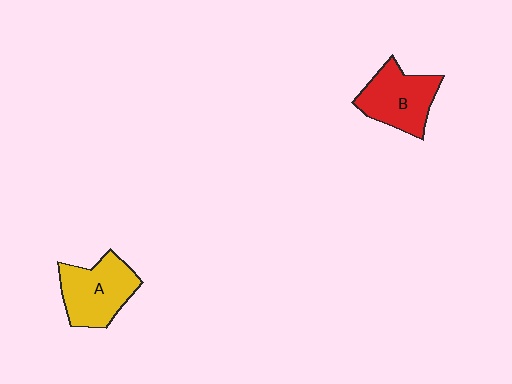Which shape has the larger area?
Shape A (yellow).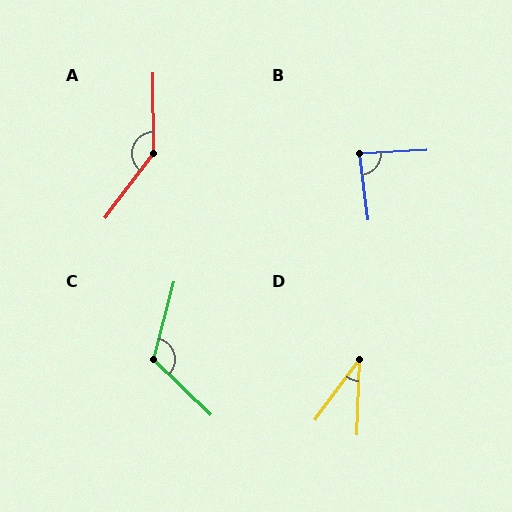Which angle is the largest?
A, at approximately 143 degrees.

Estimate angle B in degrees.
Approximately 86 degrees.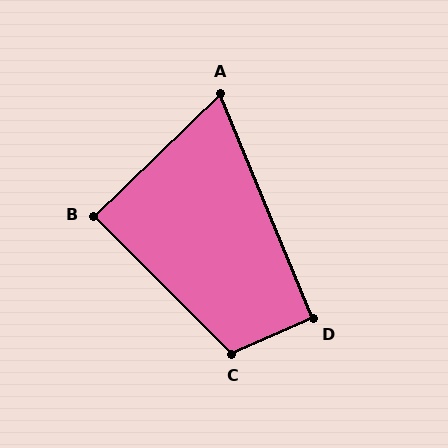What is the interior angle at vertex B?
Approximately 89 degrees (approximately right).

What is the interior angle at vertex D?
Approximately 91 degrees (approximately right).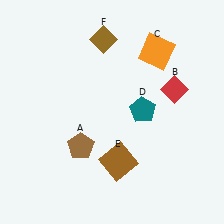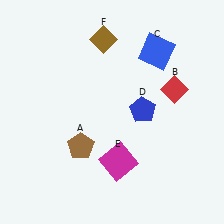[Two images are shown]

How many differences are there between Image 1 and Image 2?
There are 3 differences between the two images.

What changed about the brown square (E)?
In Image 1, E is brown. In Image 2, it changed to magenta.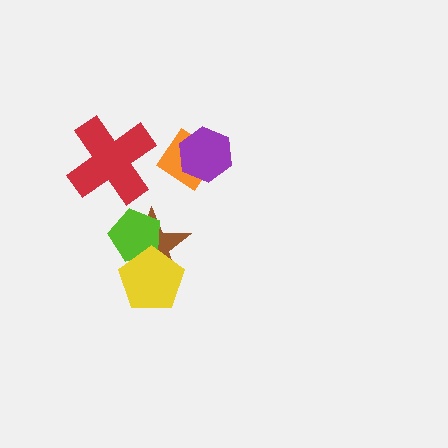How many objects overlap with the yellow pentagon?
2 objects overlap with the yellow pentagon.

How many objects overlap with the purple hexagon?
1 object overlaps with the purple hexagon.